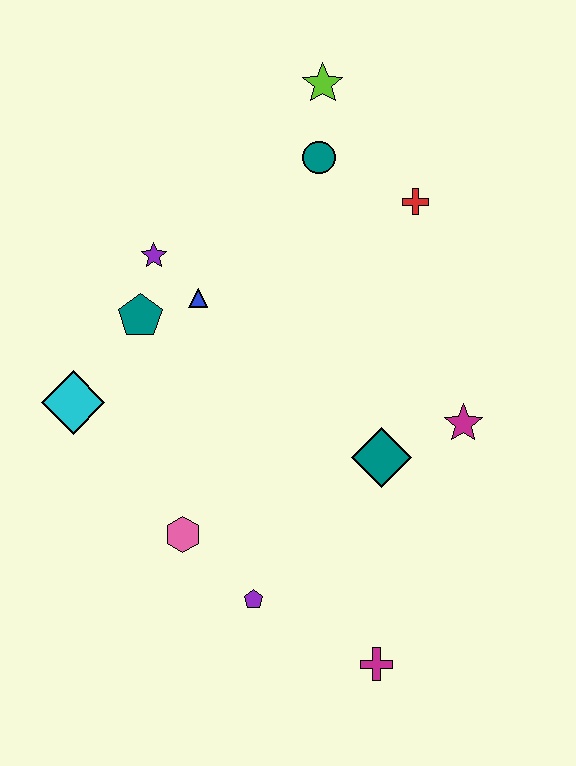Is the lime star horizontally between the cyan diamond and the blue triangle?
No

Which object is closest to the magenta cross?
The purple pentagon is closest to the magenta cross.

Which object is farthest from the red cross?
The magenta cross is farthest from the red cross.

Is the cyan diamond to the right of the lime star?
No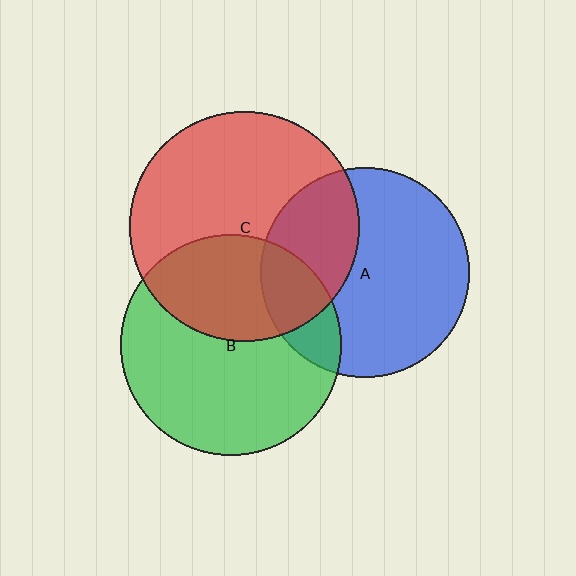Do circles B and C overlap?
Yes.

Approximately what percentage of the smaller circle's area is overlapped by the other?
Approximately 40%.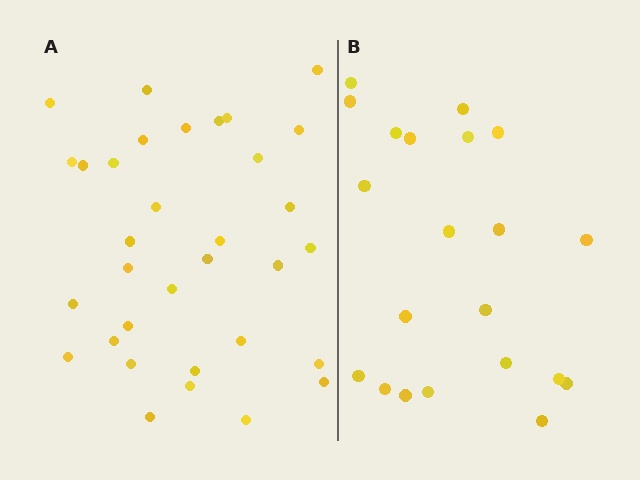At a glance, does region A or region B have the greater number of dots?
Region A (the left region) has more dots.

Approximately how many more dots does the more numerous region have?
Region A has roughly 12 or so more dots than region B.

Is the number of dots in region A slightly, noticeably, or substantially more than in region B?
Region A has substantially more. The ratio is roughly 1.6 to 1.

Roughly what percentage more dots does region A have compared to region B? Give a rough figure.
About 55% more.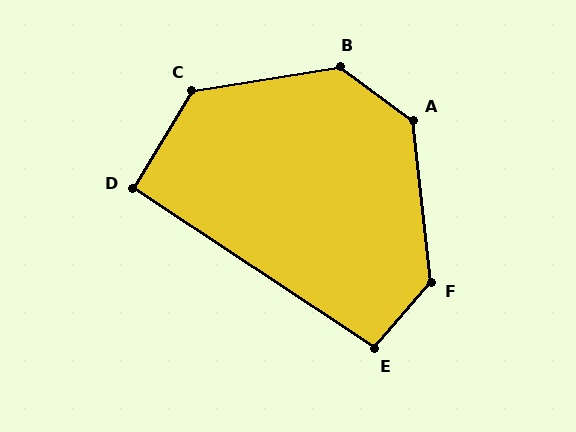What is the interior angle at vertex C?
Approximately 130 degrees (obtuse).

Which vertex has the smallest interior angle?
D, at approximately 92 degrees.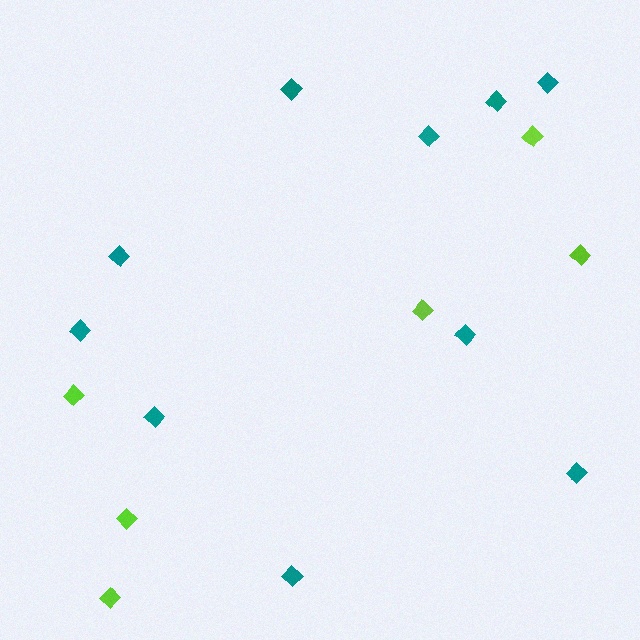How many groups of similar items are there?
There are 2 groups: one group of lime diamonds (6) and one group of teal diamonds (10).